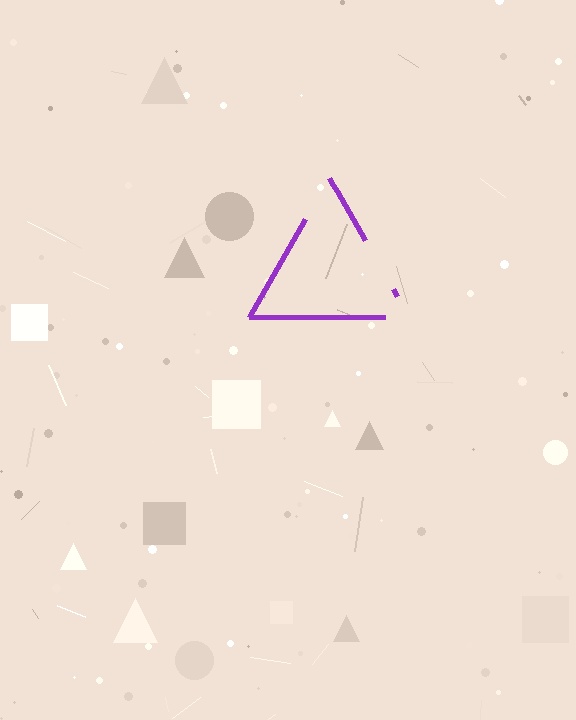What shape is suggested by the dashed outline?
The dashed outline suggests a triangle.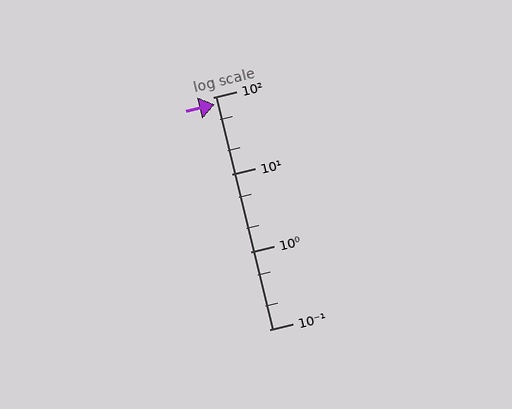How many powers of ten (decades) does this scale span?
The scale spans 3 decades, from 0.1 to 100.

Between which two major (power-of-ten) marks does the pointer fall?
The pointer is between 10 and 100.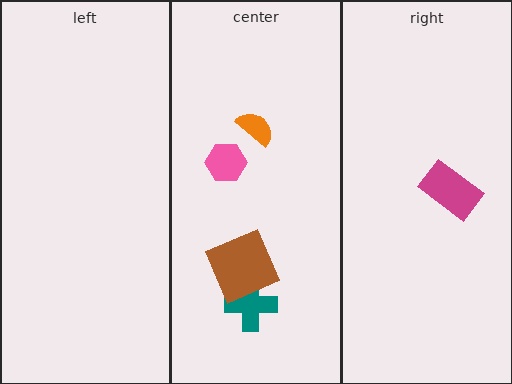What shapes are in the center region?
The orange semicircle, the pink hexagon, the teal cross, the brown square.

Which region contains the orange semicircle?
The center region.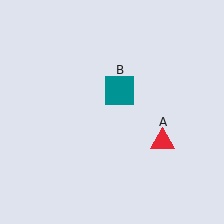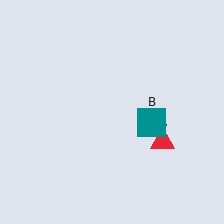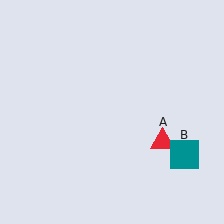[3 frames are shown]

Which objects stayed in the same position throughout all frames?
Red triangle (object A) remained stationary.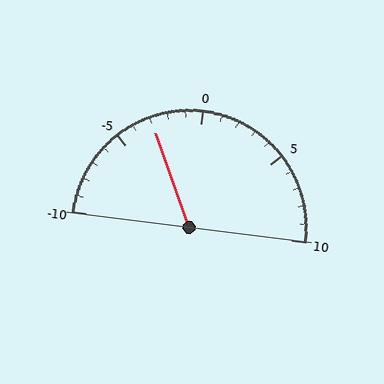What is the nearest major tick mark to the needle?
The nearest major tick mark is -5.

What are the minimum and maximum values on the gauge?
The gauge ranges from -10 to 10.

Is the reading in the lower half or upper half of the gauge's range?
The reading is in the lower half of the range (-10 to 10).